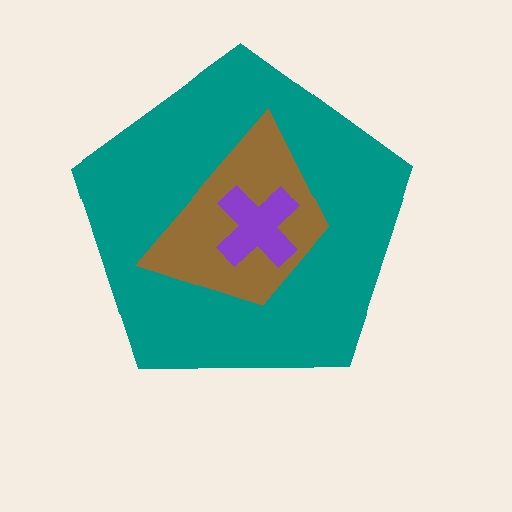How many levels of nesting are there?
3.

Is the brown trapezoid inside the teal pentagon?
Yes.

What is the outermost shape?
The teal pentagon.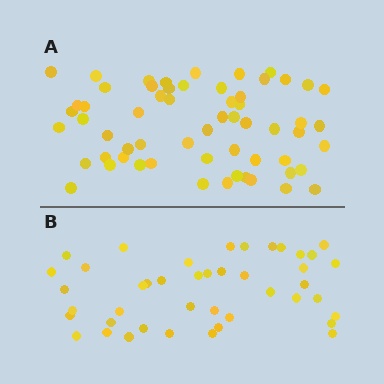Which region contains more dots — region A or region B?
Region A (the top region) has more dots.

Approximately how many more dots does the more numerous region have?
Region A has approximately 15 more dots than region B.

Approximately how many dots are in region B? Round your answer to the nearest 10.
About 40 dots. (The exact count is 43, which rounds to 40.)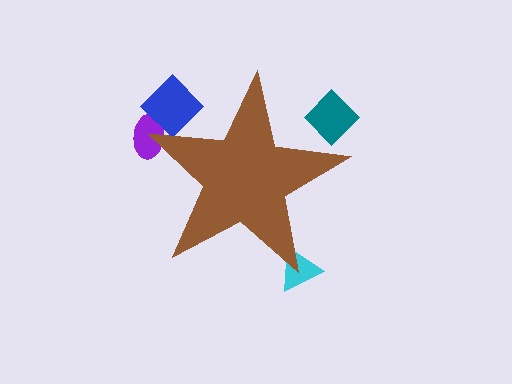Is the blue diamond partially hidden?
Yes, the blue diamond is partially hidden behind the brown star.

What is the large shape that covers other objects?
A brown star.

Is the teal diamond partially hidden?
Yes, the teal diamond is partially hidden behind the brown star.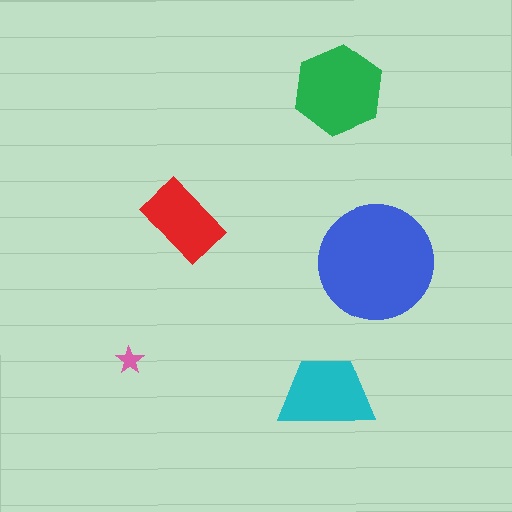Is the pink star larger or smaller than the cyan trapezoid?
Smaller.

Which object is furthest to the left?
The pink star is leftmost.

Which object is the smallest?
The pink star.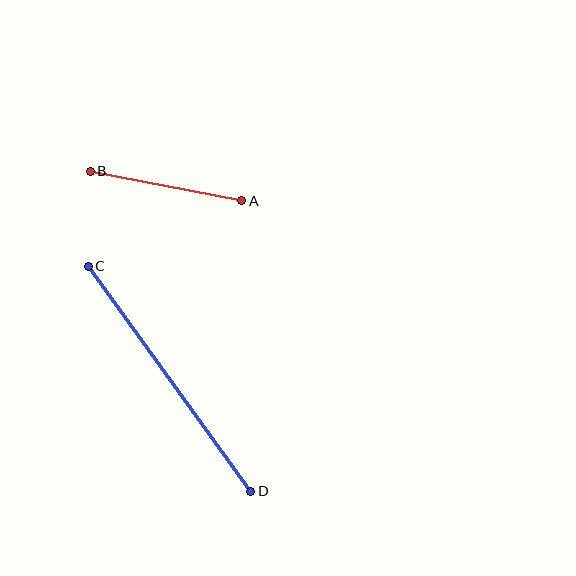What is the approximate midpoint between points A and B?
The midpoint is at approximately (166, 186) pixels.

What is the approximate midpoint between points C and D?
The midpoint is at approximately (170, 379) pixels.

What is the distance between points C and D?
The distance is approximately 278 pixels.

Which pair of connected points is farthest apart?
Points C and D are farthest apart.